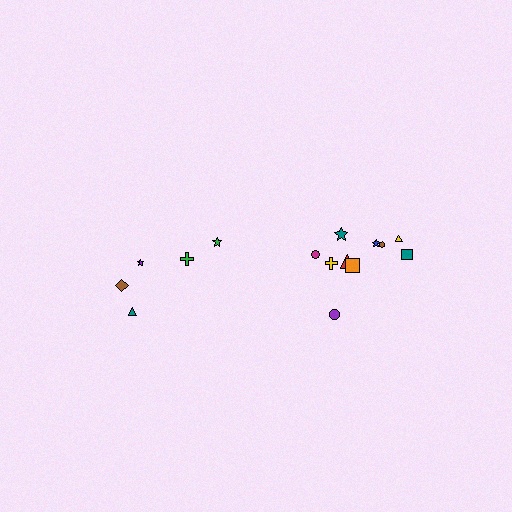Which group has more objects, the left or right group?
The right group.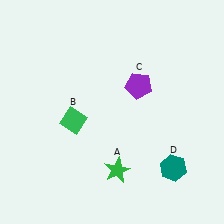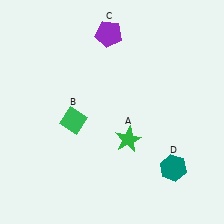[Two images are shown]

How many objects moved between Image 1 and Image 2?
2 objects moved between the two images.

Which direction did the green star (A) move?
The green star (A) moved up.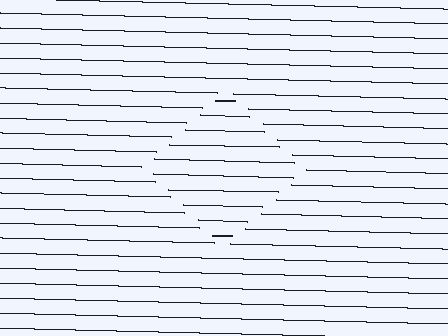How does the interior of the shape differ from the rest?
The interior of the shape contains the same grating, shifted by half a period — the contour is defined by the phase discontinuity where line-ends from the inner and outer gratings abut.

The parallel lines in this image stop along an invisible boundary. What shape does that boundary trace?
An illusory square. The interior of the shape contains the same grating, shifted by half a period — the contour is defined by the phase discontinuity where line-ends from the inner and outer gratings abut.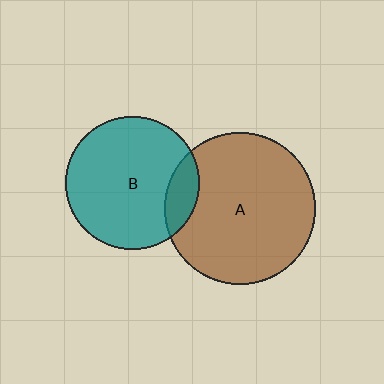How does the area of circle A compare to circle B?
Approximately 1.3 times.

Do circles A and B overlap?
Yes.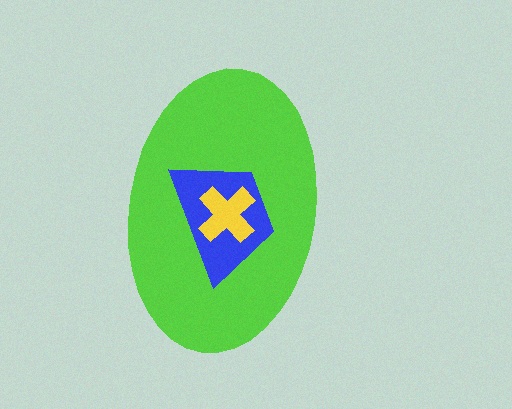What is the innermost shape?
The yellow cross.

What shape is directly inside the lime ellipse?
The blue trapezoid.